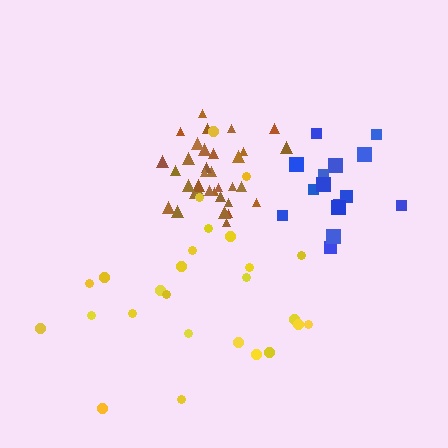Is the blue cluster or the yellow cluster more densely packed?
Blue.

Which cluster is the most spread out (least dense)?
Yellow.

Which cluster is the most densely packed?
Brown.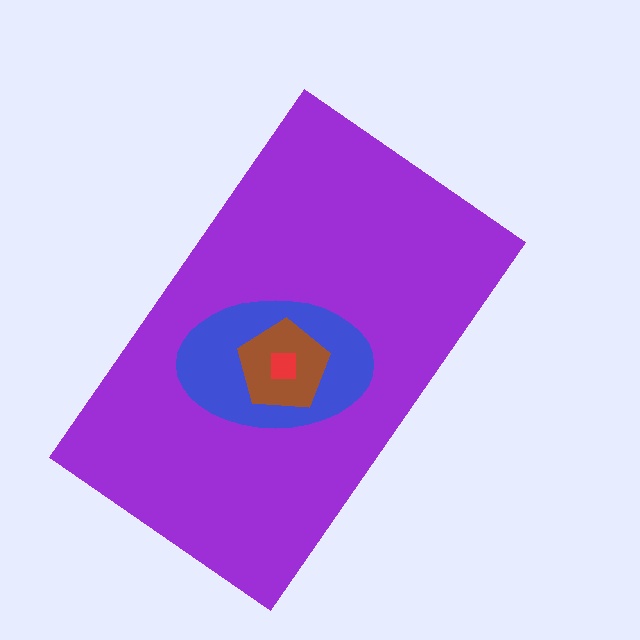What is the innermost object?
The red square.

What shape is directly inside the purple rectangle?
The blue ellipse.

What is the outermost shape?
The purple rectangle.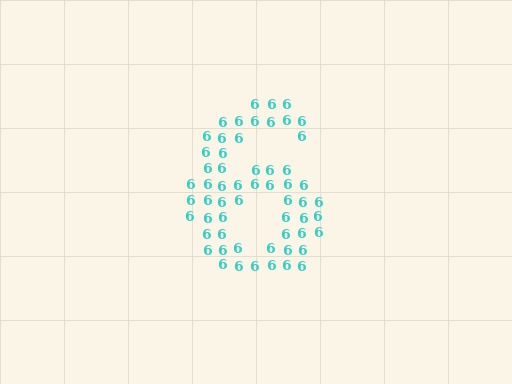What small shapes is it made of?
It is made of small digit 6's.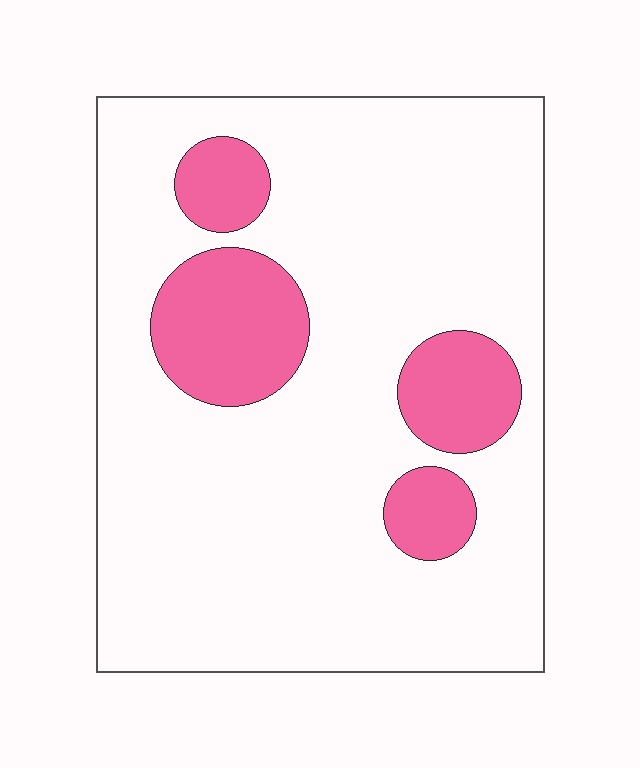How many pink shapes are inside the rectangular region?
4.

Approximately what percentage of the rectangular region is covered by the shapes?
Approximately 20%.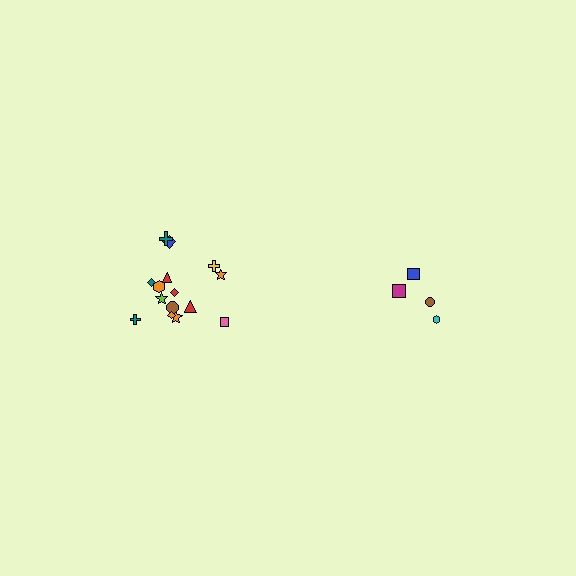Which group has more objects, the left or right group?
The left group.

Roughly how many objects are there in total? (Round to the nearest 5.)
Roughly 20 objects in total.